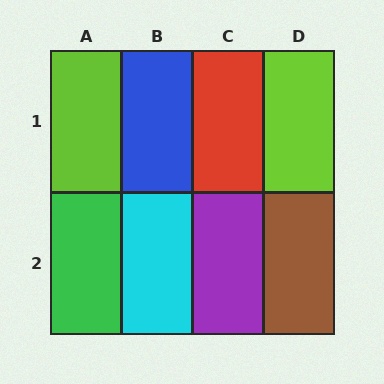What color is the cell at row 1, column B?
Blue.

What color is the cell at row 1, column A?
Lime.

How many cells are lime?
2 cells are lime.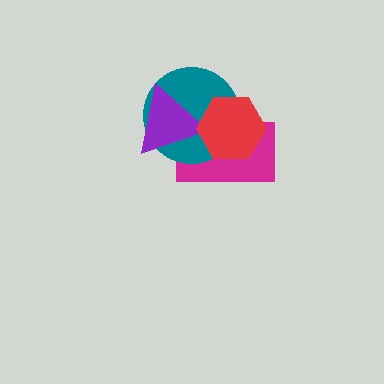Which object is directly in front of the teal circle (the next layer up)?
The purple triangle is directly in front of the teal circle.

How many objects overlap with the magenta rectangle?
3 objects overlap with the magenta rectangle.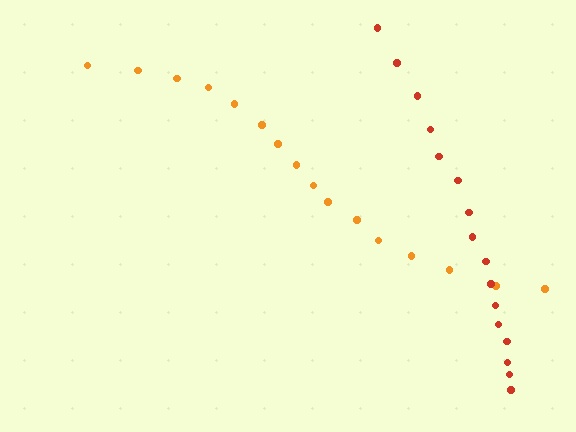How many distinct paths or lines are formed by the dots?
There are 2 distinct paths.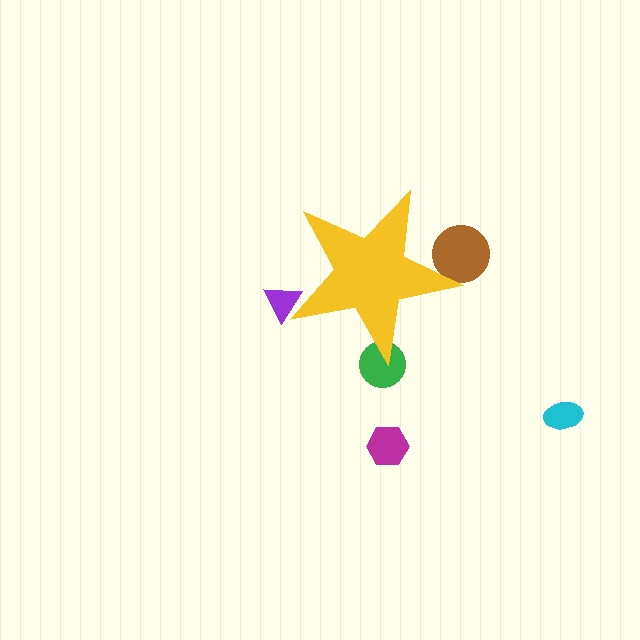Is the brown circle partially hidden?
Yes, the brown circle is partially hidden behind the yellow star.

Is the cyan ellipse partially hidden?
No, the cyan ellipse is fully visible.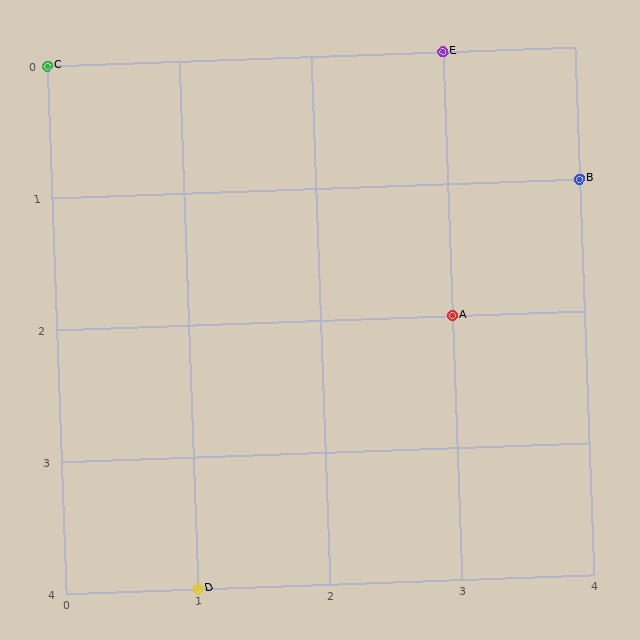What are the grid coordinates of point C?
Point C is at grid coordinates (0, 0).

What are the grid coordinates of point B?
Point B is at grid coordinates (4, 1).